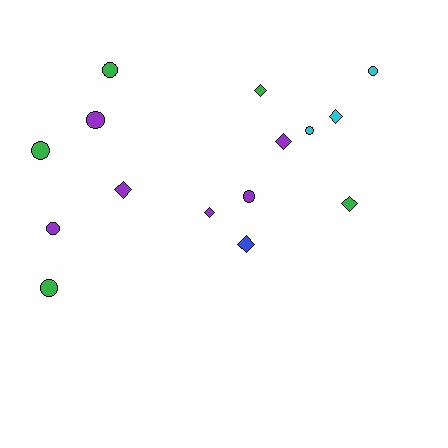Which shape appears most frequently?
Circle, with 8 objects.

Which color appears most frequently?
Purple, with 6 objects.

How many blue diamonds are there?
There is 1 blue diamond.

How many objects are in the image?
There are 15 objects.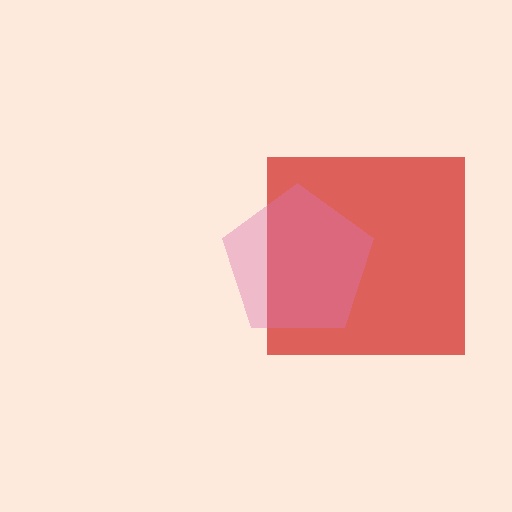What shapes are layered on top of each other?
The layered shapes are: a red square, a pink pentagon.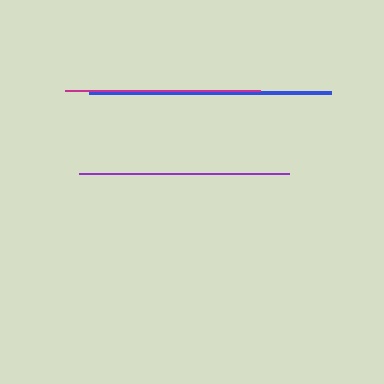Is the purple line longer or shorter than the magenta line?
The purple line is longer than the magenta line.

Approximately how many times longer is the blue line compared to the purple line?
The blue line is approximately 1.2 times the length of the purple line.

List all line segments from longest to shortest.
From longest to shortest: blue, purple, magenta.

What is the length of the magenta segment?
The magenta segment is approximately 195 pixels long.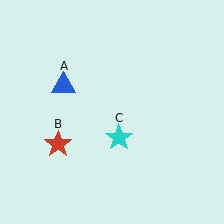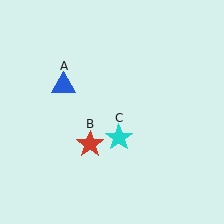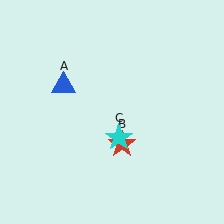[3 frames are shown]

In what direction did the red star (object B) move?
The red star (object B) moved right.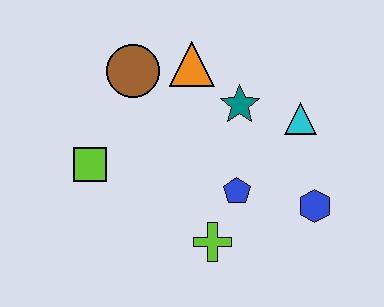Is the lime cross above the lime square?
No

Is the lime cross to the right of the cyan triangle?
No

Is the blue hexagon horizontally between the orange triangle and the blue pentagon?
No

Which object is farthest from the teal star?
The lime square is farthest from the teal star.